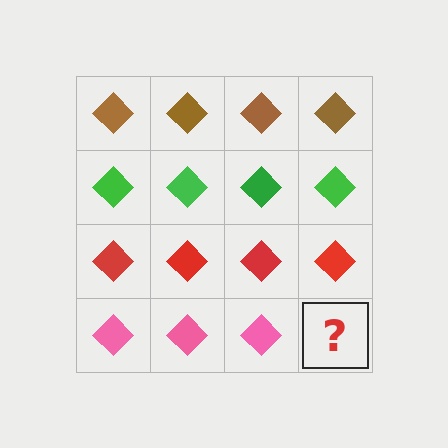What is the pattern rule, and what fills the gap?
The rule is that each row has a consistent color. The gap should be filled with a pink diamond.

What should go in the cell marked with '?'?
The missing cell should contain a pink diamond.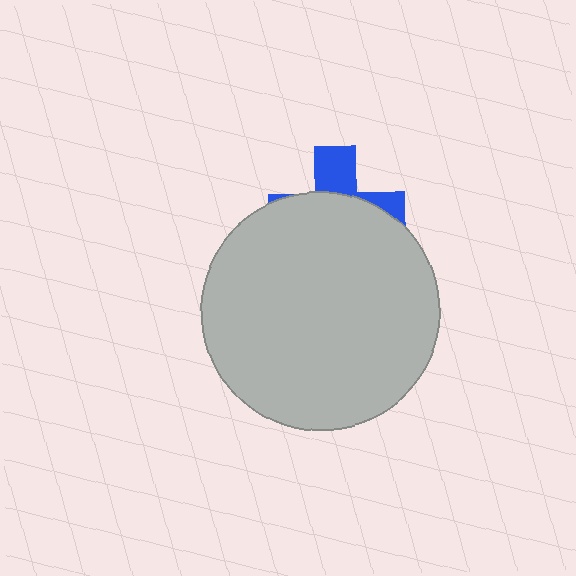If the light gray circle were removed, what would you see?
You would see the complete blue cross.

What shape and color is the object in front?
The object in front is a light gray circle.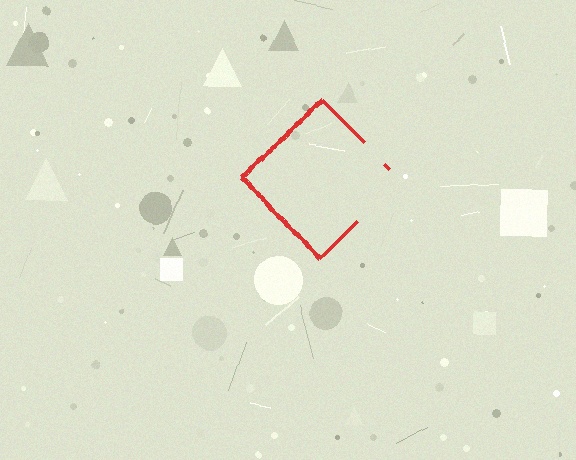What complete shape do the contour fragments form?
The contour fragments form a diamond.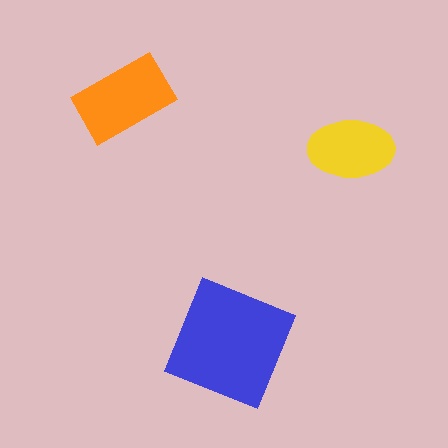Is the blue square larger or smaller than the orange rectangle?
Larger.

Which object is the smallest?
The yellow ellipse.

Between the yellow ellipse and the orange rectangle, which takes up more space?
The orange rectangle.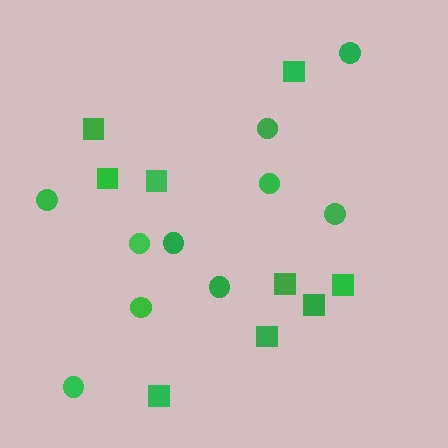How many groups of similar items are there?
There are 2 groups: one group of circles (10) and one group of squares (9).